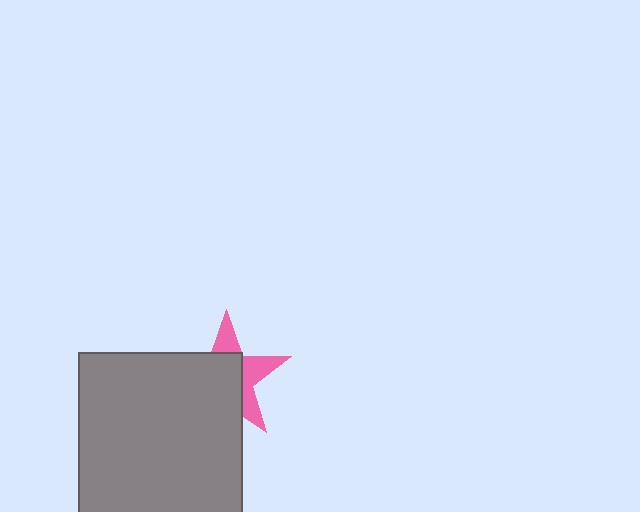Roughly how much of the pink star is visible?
A small part of it is visible (roughly 38%).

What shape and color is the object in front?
The object in front is a gray square.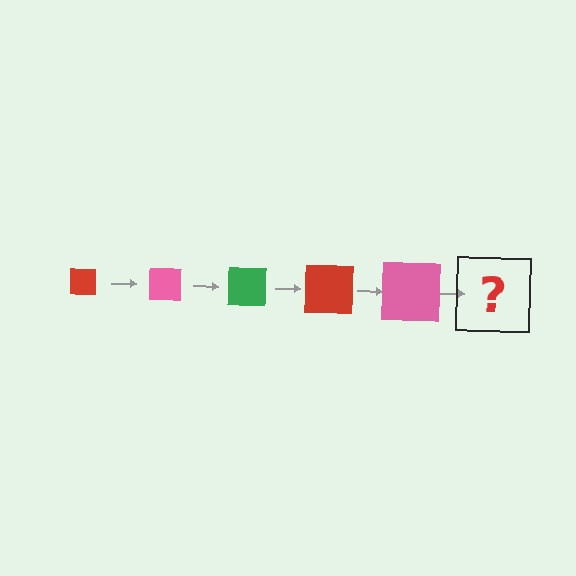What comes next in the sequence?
The next element should be a green square, larger than the previous one.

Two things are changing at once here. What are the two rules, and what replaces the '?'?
The two rules are that the square grows larger each step and the color cycles through red, pink, and green. The '?' should be a green square, larger than the previous one.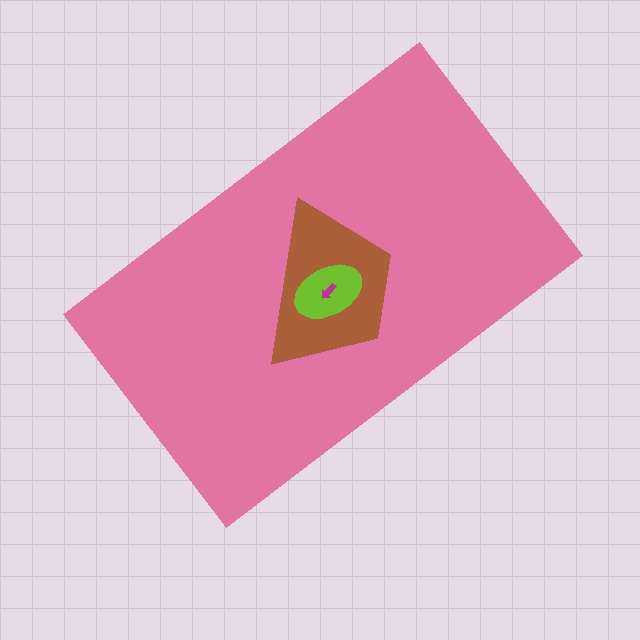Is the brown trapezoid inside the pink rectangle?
Yes.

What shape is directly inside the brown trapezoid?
The lime ellipse.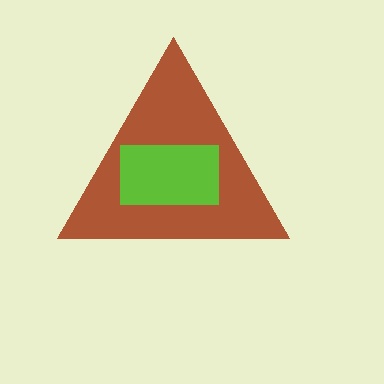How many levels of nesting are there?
2.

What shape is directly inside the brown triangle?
The lime rectangle.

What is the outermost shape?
The brown triangle.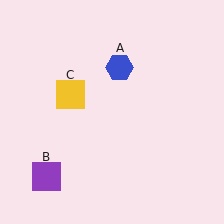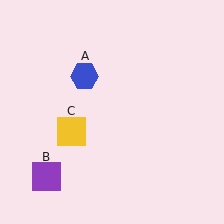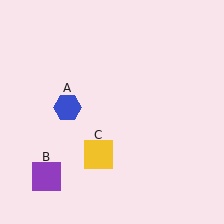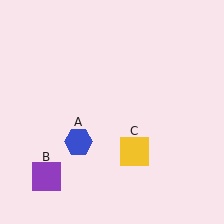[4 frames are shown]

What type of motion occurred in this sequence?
The blue hexagon (object A), yellow square (object C) rotated counterclockwise around the center of the scene.